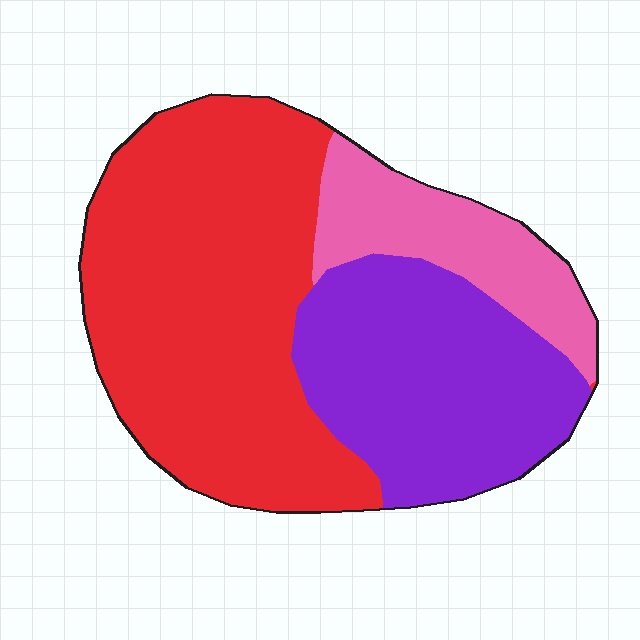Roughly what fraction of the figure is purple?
Purple takes up between a quarter and a half of the figure.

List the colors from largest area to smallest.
From largest to smallest: red, purple, pink.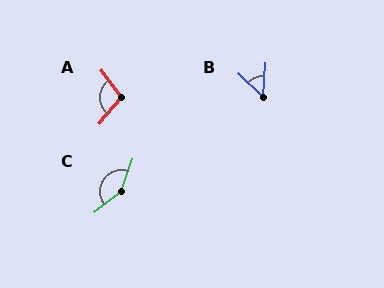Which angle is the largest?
C, at approximately 147 degrees.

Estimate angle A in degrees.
Approximately 103 degrees.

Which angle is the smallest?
B, at approximately 51 degrees.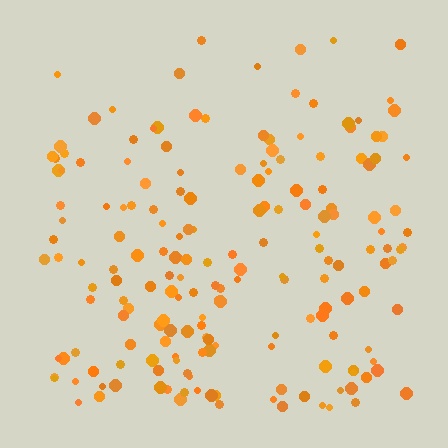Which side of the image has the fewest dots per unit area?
The top.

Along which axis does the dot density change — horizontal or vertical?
Vertical.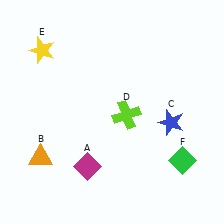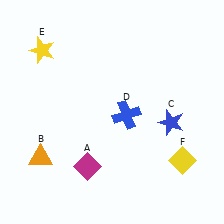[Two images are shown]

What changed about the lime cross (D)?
In Image 1, D is lime. In Image 2, it changed to blue.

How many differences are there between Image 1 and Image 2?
There are 2 differences between the two images.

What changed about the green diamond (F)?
In Image 1, F is green. In Image 2, it changed to yellow.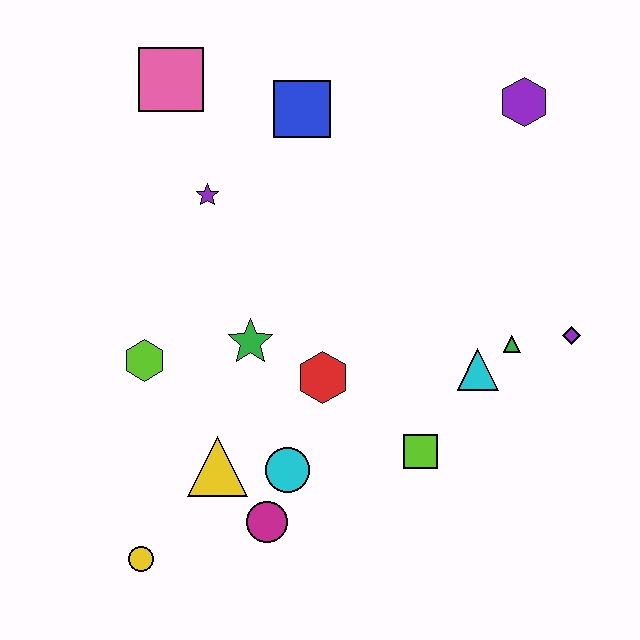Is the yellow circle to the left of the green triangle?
Yes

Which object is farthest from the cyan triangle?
The pink square is farthest from the cyan triangle.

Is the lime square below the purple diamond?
Yes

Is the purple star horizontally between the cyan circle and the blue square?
No